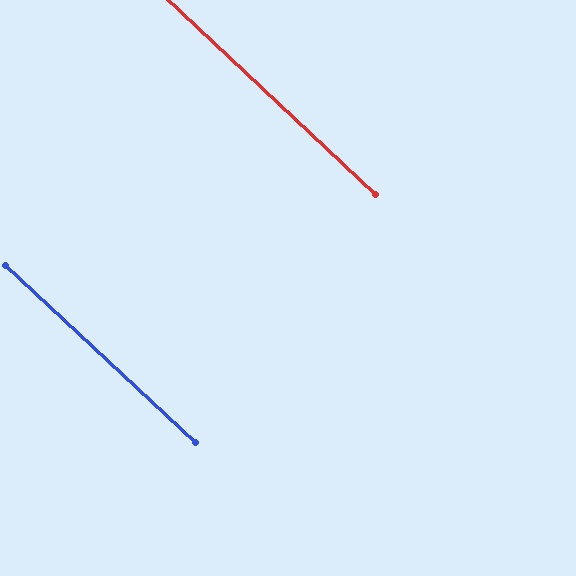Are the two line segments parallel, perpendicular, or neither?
Parallel — their directions differ by only 0.3°.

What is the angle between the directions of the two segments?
Approximately 0 degrees.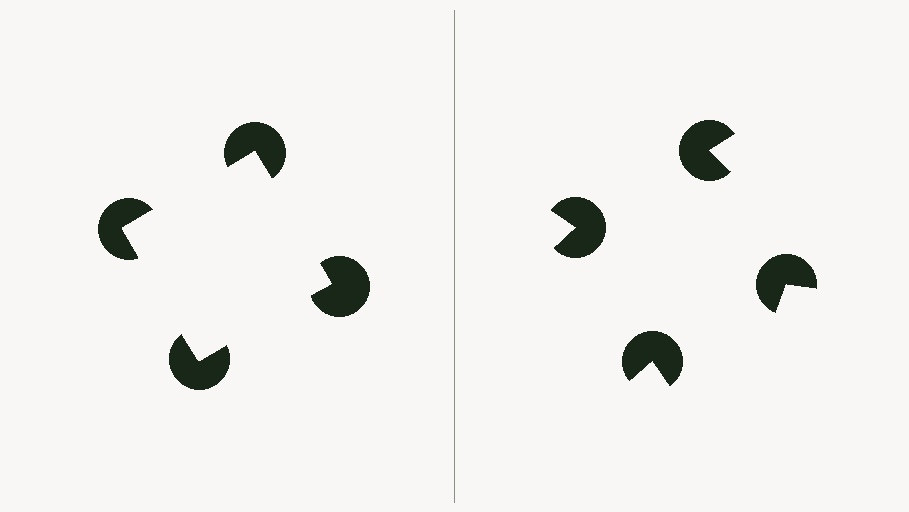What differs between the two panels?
The pac-man discs are positioned identically on both sides; only the wedge orientations differ. On the left they align to a square; on the right they are misaligned.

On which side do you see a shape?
An illusory square appears on the left side. On the right side the wedge cuts are rotated, so no coherent shape forms.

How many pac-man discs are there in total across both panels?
8 — 4 on each side.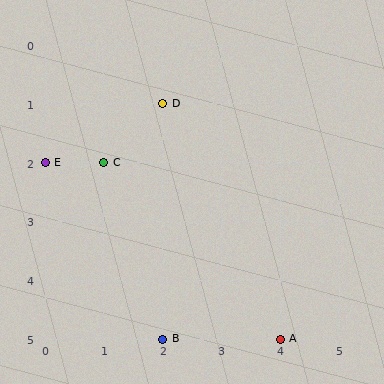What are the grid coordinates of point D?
Point D is at grid coordinates (2, 1).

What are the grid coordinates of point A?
Point A is at grid coordinates (4, 5).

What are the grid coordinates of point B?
Point B is at grid coordinates (2, 5).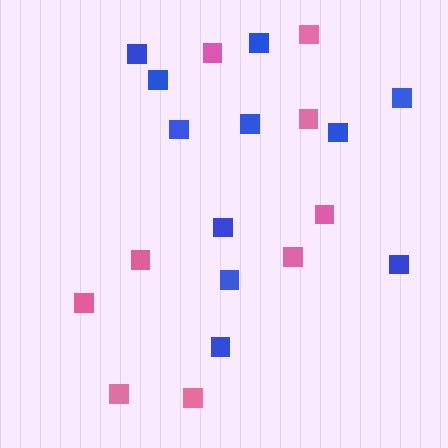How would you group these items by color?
There are 2 groups: one group of pink squares (9) and one group of blue squares (11).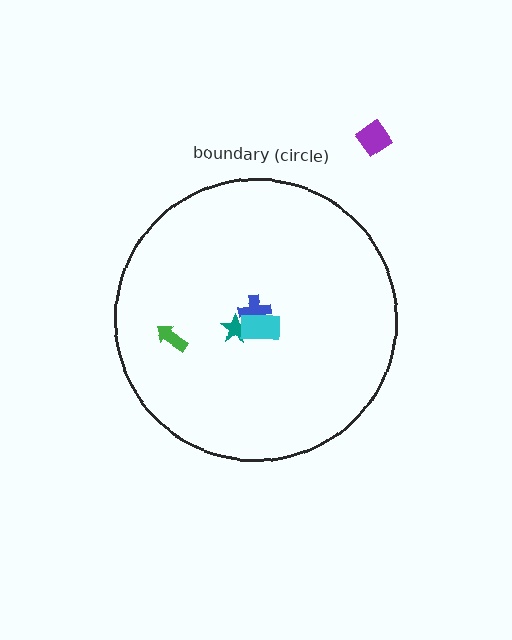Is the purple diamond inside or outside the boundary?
Outside.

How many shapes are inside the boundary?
4 inside, 1 outside.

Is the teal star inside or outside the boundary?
Inside.